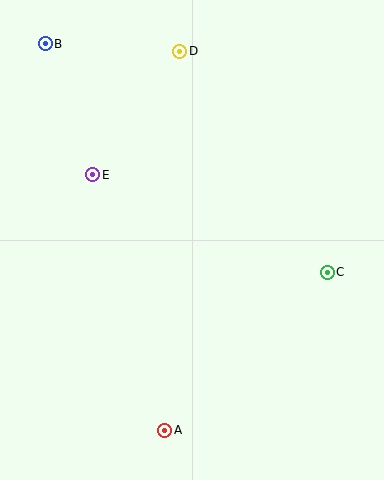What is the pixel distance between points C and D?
The distance between C and D is 266 pixels.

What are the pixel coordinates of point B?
Point B is at (45, 44).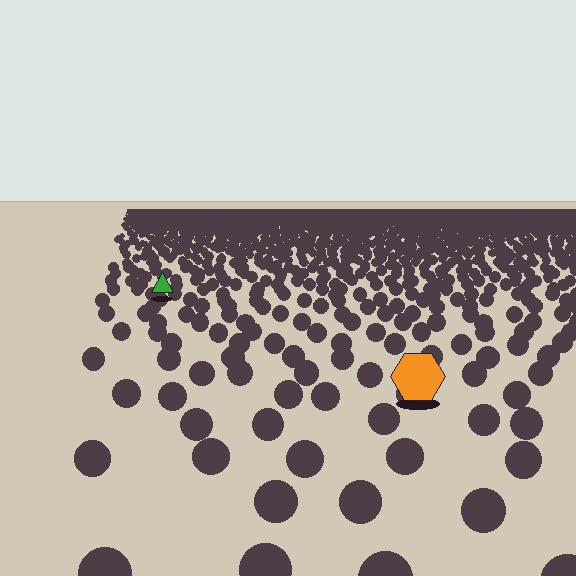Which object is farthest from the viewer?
The green triangle is farthest from the viewer. It appears smaller and the ground texture around it is denser.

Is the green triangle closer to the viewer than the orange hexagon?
No. The orange hexagon is closer — you can tell from the texture gradient: the ground texture is coarser near it.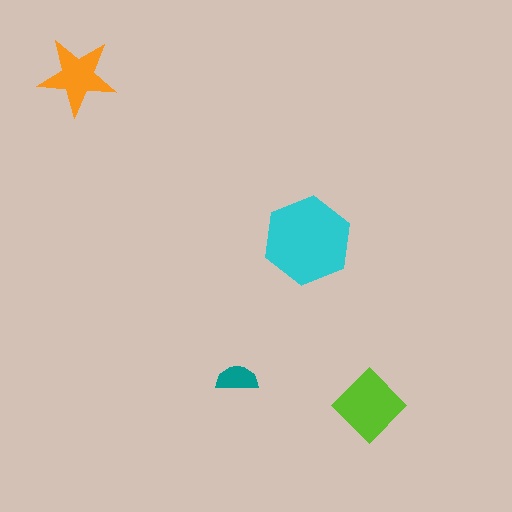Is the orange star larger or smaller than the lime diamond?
Smaller.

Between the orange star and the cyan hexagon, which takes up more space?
The cyan hexagon.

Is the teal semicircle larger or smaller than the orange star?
Smaller.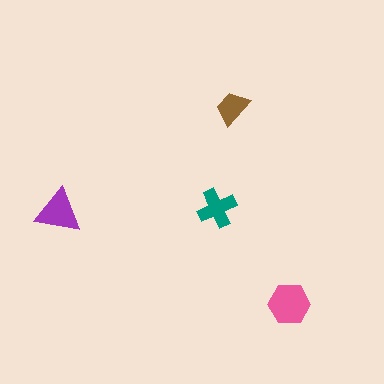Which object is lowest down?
The pink hexagon is bottommost.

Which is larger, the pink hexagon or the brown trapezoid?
The pink hexagon.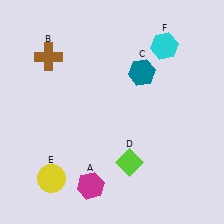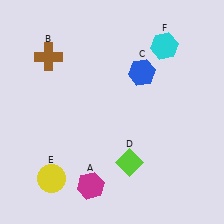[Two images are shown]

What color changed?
The hexagon (C) changed from teal in Image 1 to blue in Image 2.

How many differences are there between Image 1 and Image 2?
There is 1 difference between the two images.